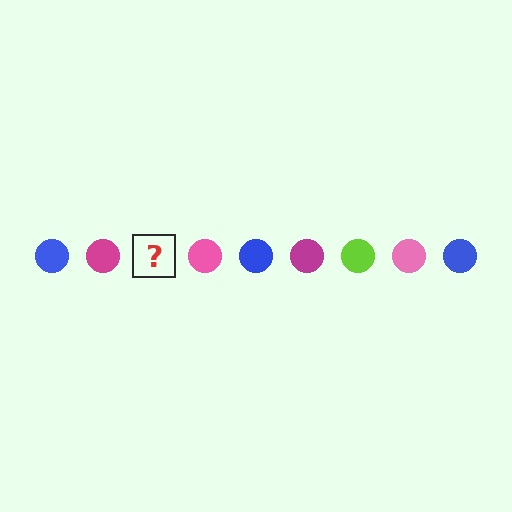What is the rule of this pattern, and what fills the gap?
The rule is that the pattern cycles through blue, magenta, lime, pink circles. The gap should be filled with a lime circle.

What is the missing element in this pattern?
The missing element is a lime circle.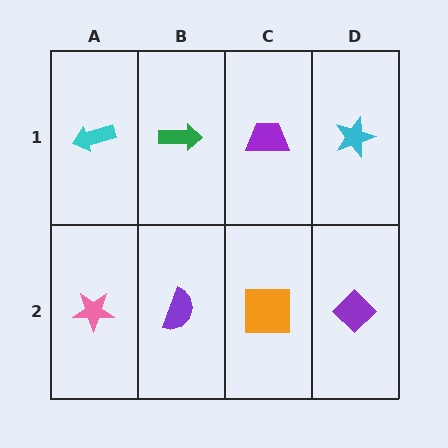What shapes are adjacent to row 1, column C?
An orange square (row 2, column C), a green arrow (row 1, column B), a cyan star (row 1, column D).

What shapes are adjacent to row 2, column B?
A green arrow (row 1, column B), a pink star (row 2, column A), an orange square (row 2, column C).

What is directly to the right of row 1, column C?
A cyan star.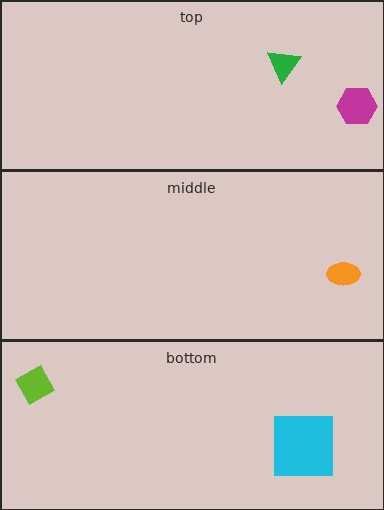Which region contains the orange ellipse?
The middle region.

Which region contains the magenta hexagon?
The top region.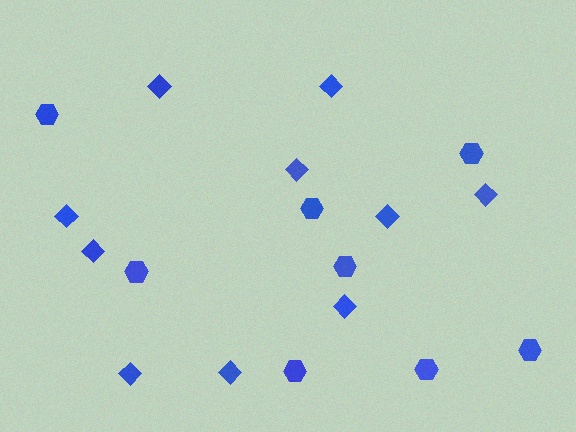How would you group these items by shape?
There are 2 groups: one group of hexagons (8) and one group of diamonds (10).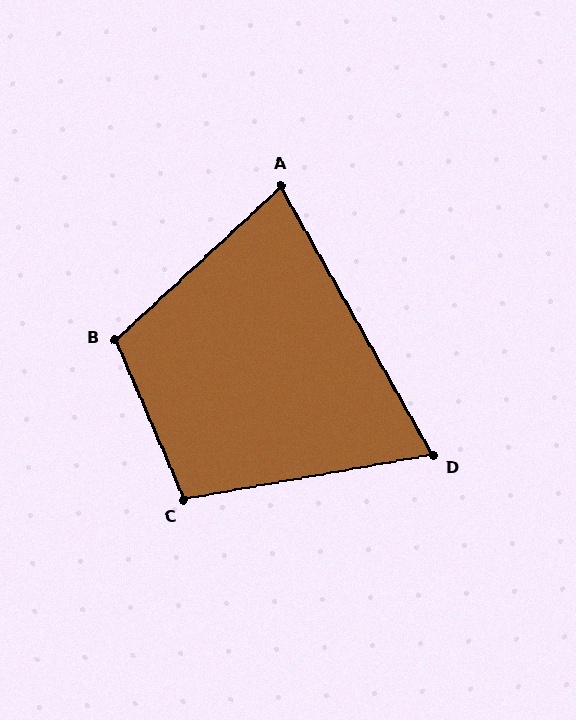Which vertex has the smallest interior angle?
D, at approximately 70 degrees.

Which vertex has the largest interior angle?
B, at approximately 110 degrees.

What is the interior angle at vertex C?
Approximately 103 degrees (obtuse).